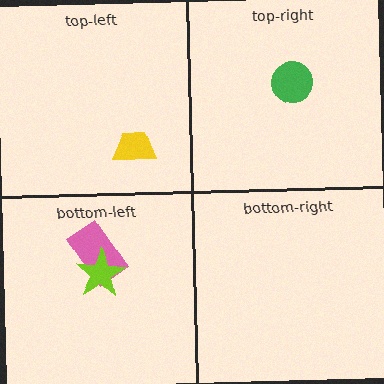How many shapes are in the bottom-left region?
2.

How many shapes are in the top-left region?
1.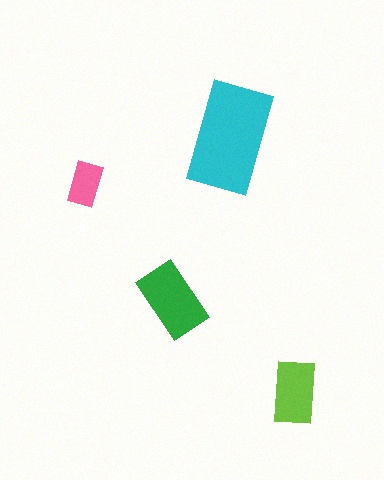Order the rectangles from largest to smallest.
the cyan one, the green one, the lime one, the pink one.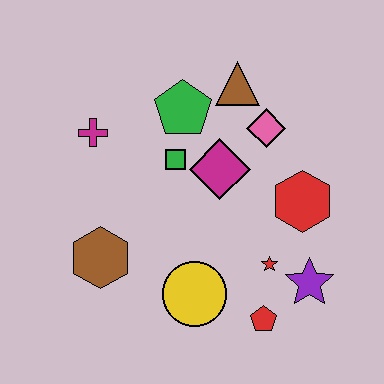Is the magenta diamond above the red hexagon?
Yes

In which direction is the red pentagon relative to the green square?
The red pentagon is below the green square.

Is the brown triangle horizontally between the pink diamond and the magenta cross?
Yes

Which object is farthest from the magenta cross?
The purple star is farthest from the magenta cross.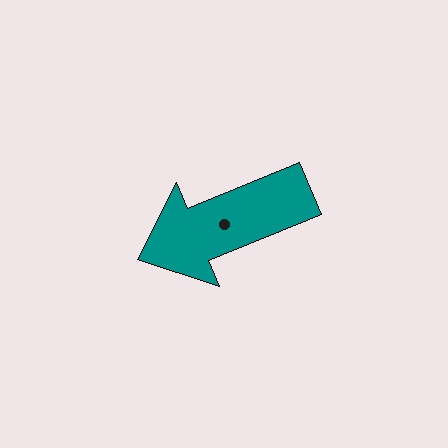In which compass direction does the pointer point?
Southwest.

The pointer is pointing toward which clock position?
Roughly 8 o'clock.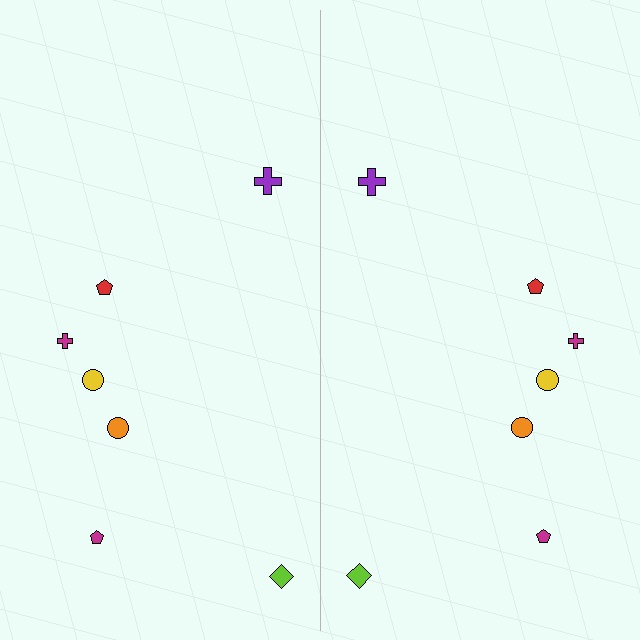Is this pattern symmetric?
Yes, this pattern has bilateral (reflection) symmetry.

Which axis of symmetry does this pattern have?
The pattern has a vertical axis of symmetry running through the center of the image.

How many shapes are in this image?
There are 14 shapes in this image.